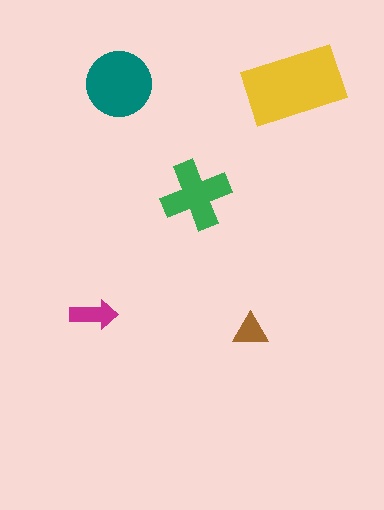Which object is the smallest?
The brown triangle.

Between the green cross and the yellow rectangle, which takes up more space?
The yellow rectangle.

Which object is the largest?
The yellow rectangle.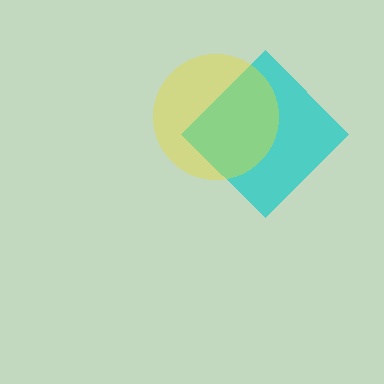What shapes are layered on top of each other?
The layered shapes are: a cyan diamond, a yellow circle.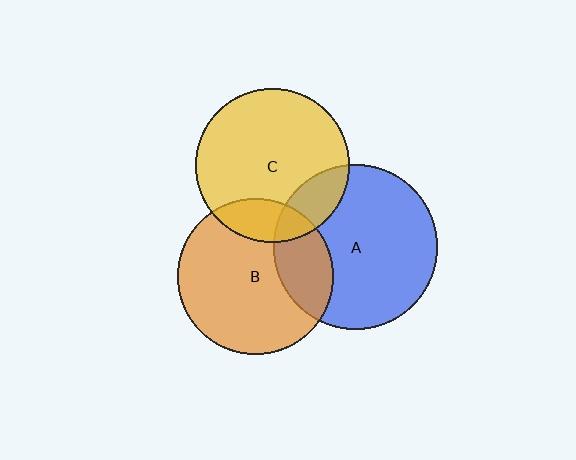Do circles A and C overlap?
Yes.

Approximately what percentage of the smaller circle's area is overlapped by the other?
Approximately 15%.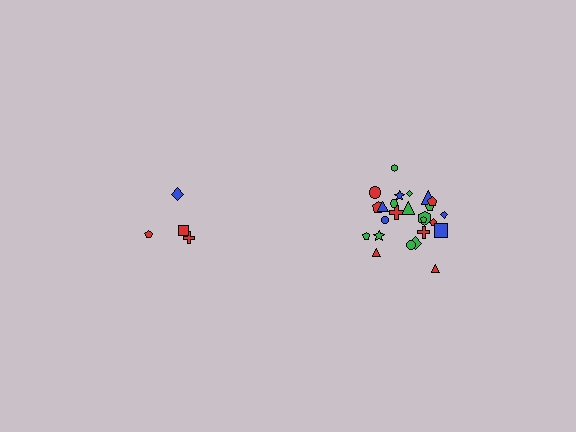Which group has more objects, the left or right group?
The right group.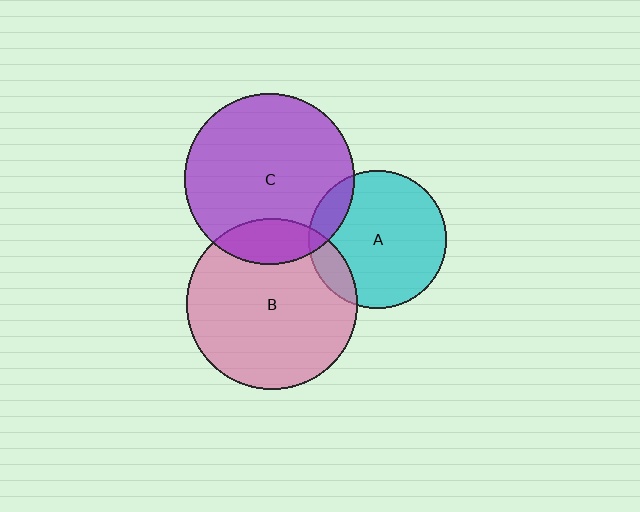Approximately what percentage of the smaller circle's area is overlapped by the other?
Approximately 15%.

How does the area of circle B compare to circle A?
Approximately 1.6 times.